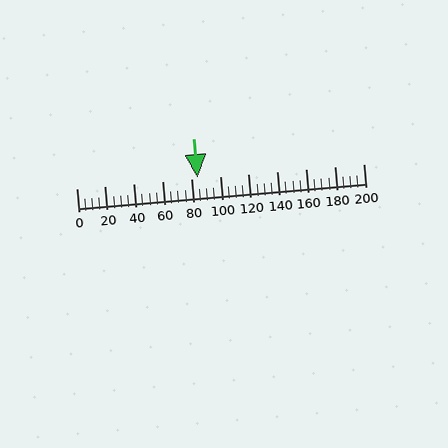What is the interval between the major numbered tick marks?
The major tick marks are spaced 20 units apart.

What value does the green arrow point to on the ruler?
The green arrow points to approximately 84.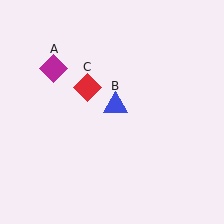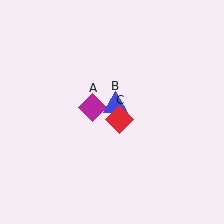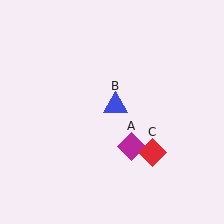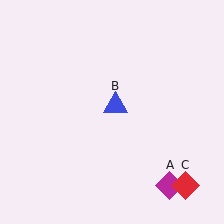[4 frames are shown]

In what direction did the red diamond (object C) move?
The red diamond (object C) moved down and to the right.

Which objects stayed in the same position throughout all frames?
Blue triangle (object B) remained stationary.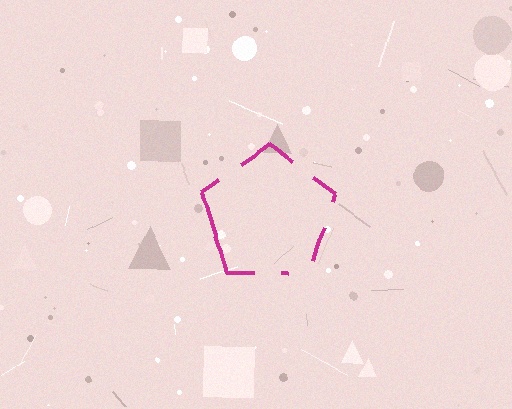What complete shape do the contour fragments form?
The contour fragments form a pentagon.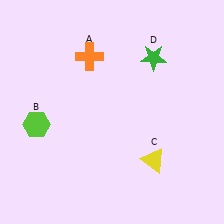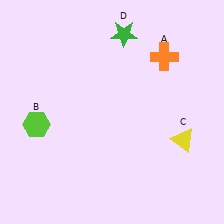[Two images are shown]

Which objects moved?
The objects that moved are: the orange cross (A), the yellow triangle (C), the green star (D).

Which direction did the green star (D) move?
The green star (D) moved left.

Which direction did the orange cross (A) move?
The orange cross (A) moved right.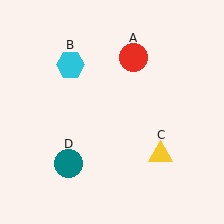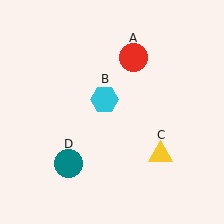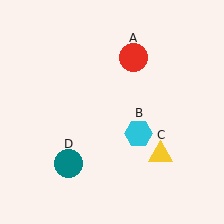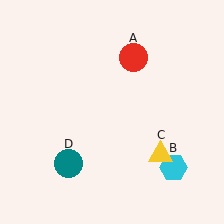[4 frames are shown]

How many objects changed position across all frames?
1 object changed position: cyan hexagon (object B).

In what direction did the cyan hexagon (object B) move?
The cyan hexagon (object B) moved down and to the right.